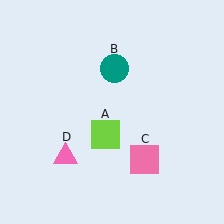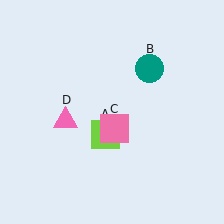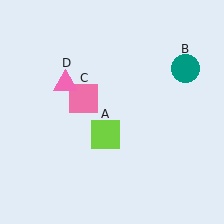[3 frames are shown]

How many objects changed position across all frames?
3 objects changed position: teal circle (object B), pink square (object C), pink triangle (object D).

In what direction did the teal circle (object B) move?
The teal circle (object B) moved right.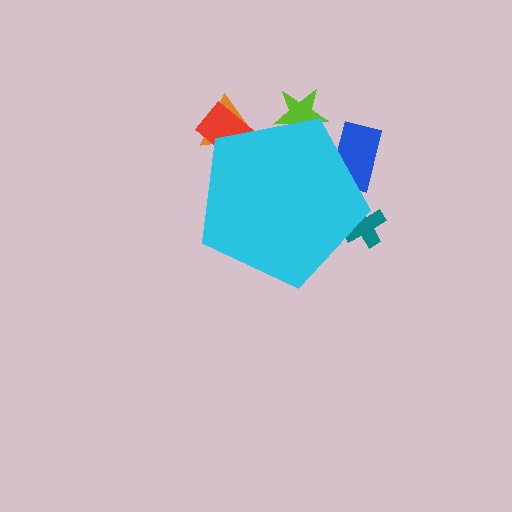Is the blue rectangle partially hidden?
Yes, the blue rectangle is partially hidden behind the cyan pentagon.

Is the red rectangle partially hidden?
Yes, the red rectangle is partially hidden behind the cyan pentagon.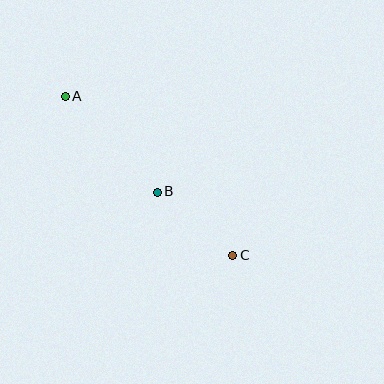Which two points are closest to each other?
Points B and C are closest to each other.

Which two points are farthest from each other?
Points A and C are farthest from each other.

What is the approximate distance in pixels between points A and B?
The distance between A and B is approximately 132 pixels.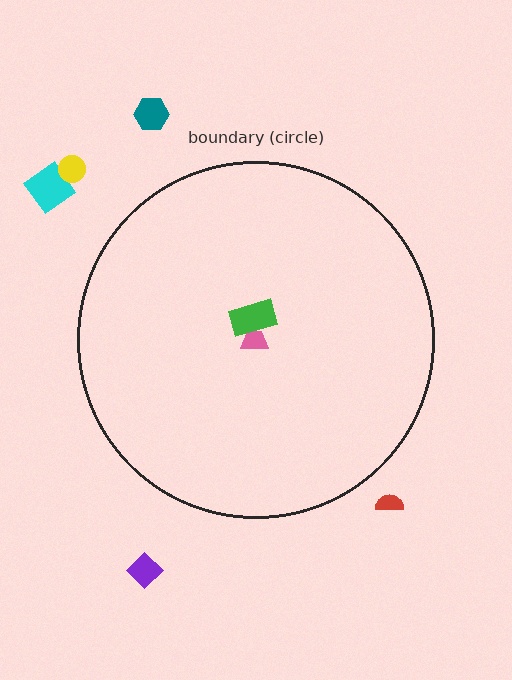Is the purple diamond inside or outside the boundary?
Outside.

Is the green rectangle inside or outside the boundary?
Inside.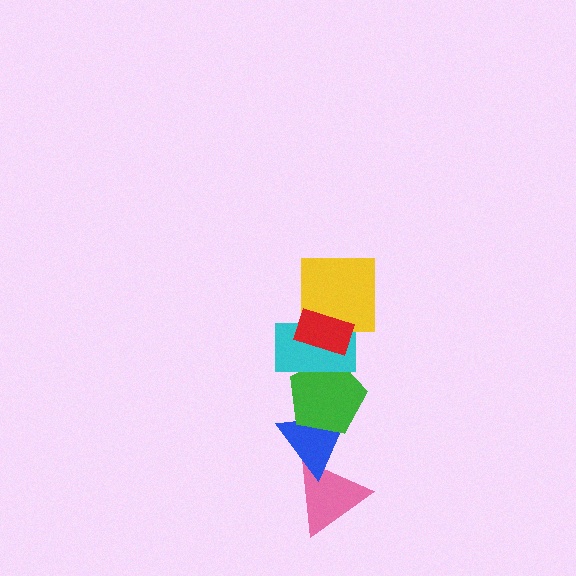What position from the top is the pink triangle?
The pink triangle is 6th from the top.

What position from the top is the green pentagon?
The green pentagon is 4th from the top.